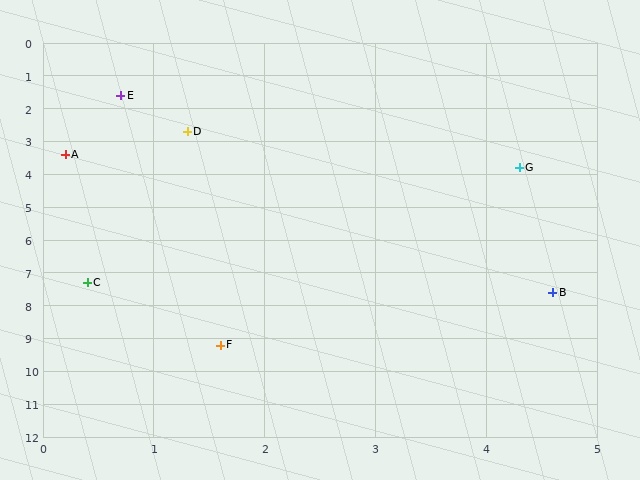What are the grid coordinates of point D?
Point D is at approximately (1.3, 2.7).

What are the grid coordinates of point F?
Point F is at approximately (1.6, 9.2).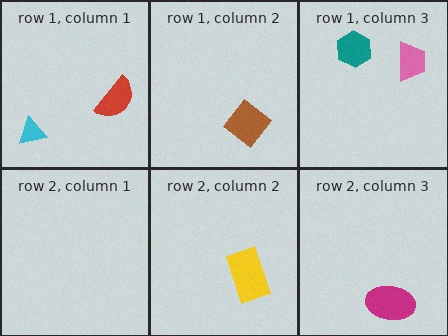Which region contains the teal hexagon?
The row 1, column 3 region.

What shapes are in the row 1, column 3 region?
The pink trapezoid, the teal hexagon.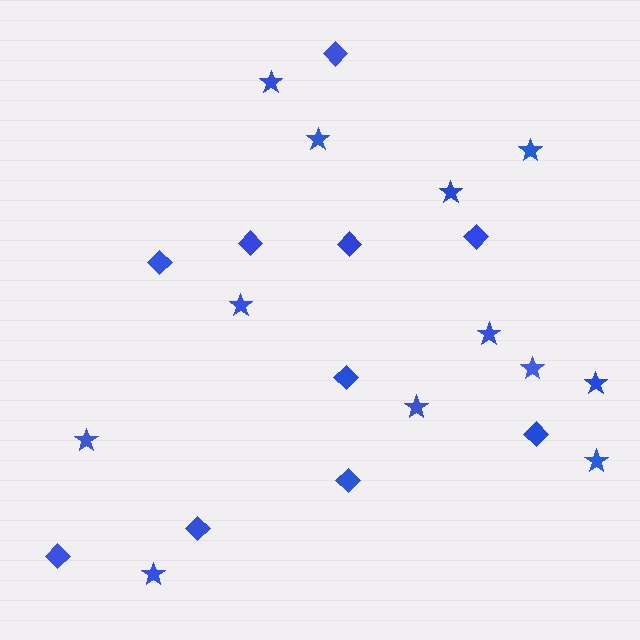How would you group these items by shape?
There are 2 groups: one group of stars (12) and one group of diamonds (10).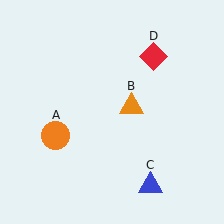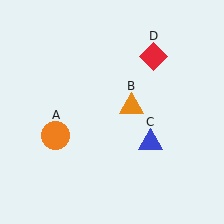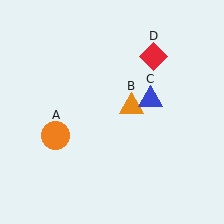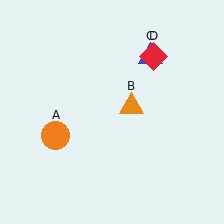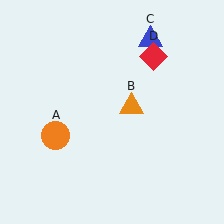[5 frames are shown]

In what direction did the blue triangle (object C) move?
The blue triangle (object C) moved up.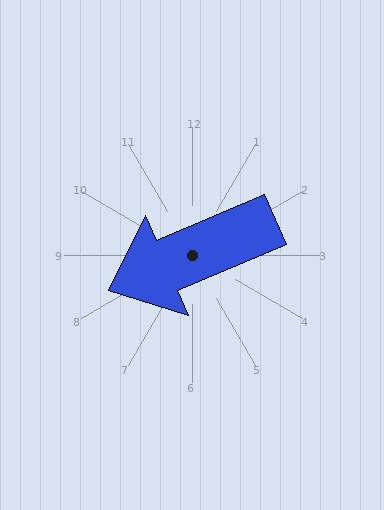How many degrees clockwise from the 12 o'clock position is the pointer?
Approximately 247 degrees.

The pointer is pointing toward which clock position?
Roughly 8 o'clock.